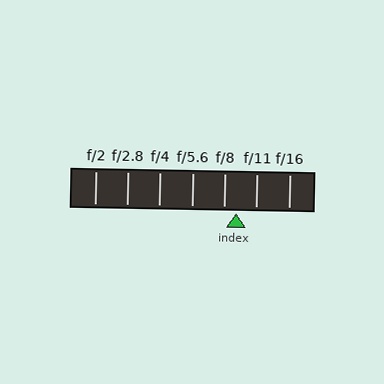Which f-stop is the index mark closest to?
The index mark is closest to f/8.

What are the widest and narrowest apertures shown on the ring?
The widest aperture shown is f/2 and the narrowest is f/16.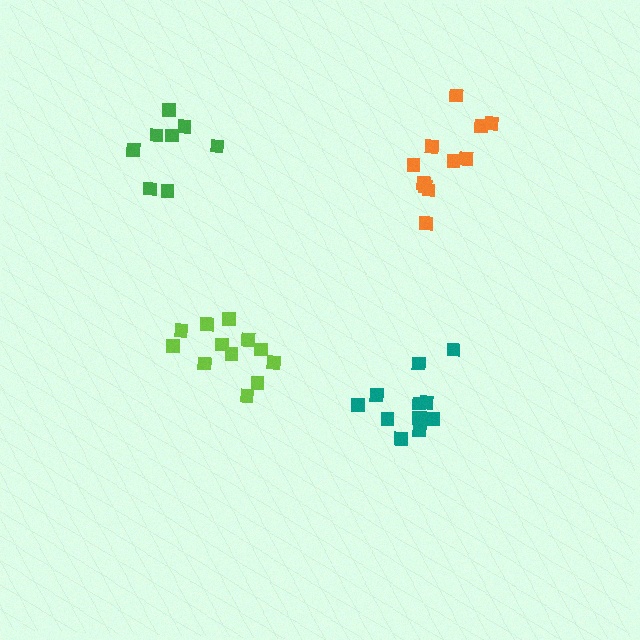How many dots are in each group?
Group 1: 8 dots, Group 2: 12 dots, Group 3: 11 dots, Group 4: 11 dots (42 total).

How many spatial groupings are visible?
There are 4 spatial groupings.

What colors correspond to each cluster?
The clusters are colored: green, lime, orange, teal.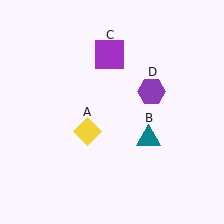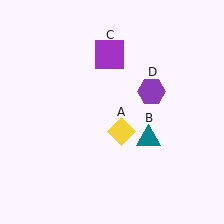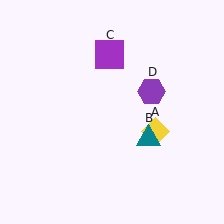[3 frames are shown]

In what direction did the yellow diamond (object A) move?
The yellow diamond (object A) moved right.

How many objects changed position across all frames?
1 object changed position: yellow diamond (object A).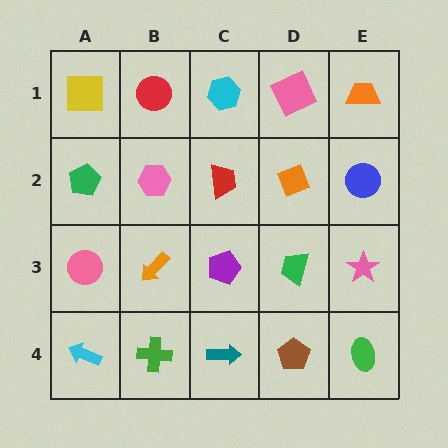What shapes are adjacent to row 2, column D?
A pink square (row 1, column D), a green trapezoid (row 3, column D), a red trapezoid (row 2, column C), a blue circle (row 2, column E).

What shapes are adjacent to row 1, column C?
A red trapezoid (row 2, column C), a red circle (row 1, column B), a pink square (row 1, column D).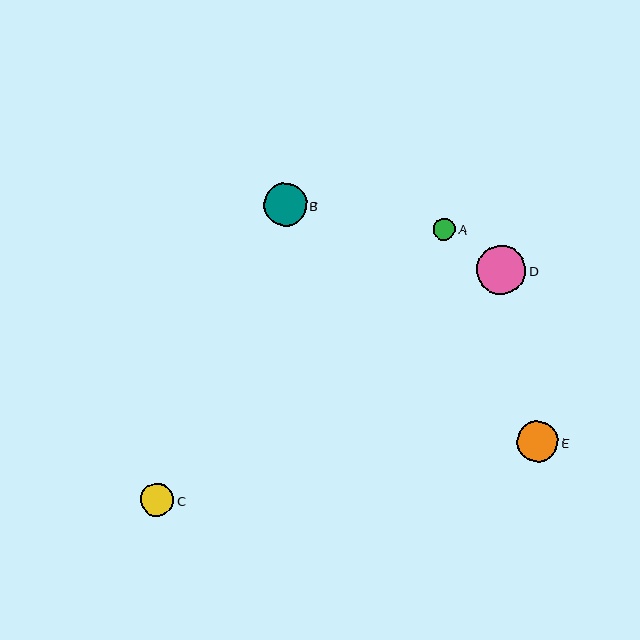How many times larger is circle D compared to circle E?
Circle D is approximately 1.2 times the size of circle E.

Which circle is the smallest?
Circle A is the smallest with a size of approximately 23 pixels.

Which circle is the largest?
Circle D is the largest with a size of approximately 49 pixels.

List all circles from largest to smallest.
From largest to smallest: D, B, E, C, A.